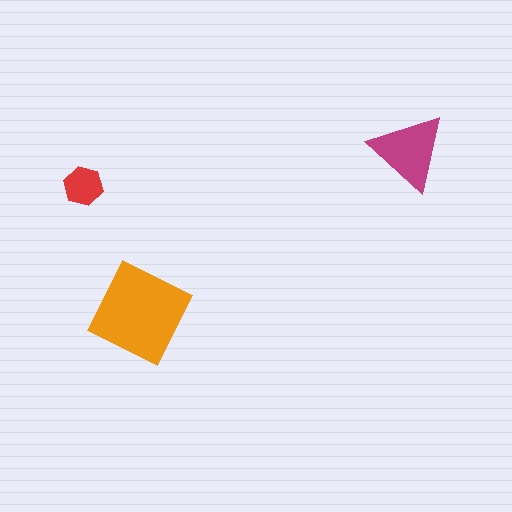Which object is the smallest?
The red hexagon.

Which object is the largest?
The orange square.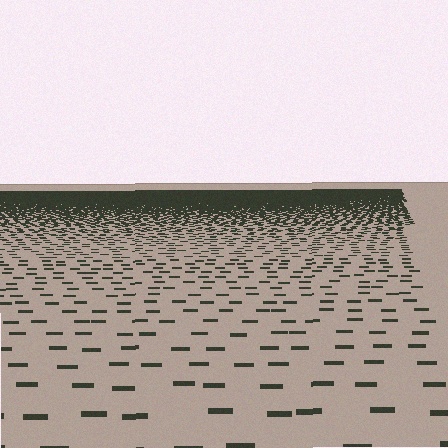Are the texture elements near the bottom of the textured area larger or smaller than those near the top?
Larger. Near the bottom, elements are closer to the viewer and appear at a bigger on-screen size.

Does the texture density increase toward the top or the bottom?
Density increases toward the top.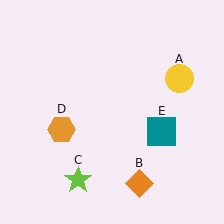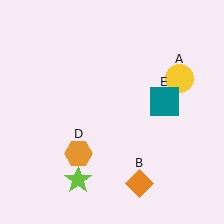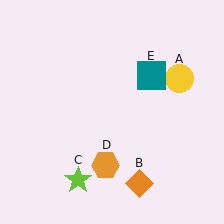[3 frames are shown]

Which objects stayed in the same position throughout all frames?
Yellow circle (object A) and orange diamond (object B) and lime star (object C) remained stationary.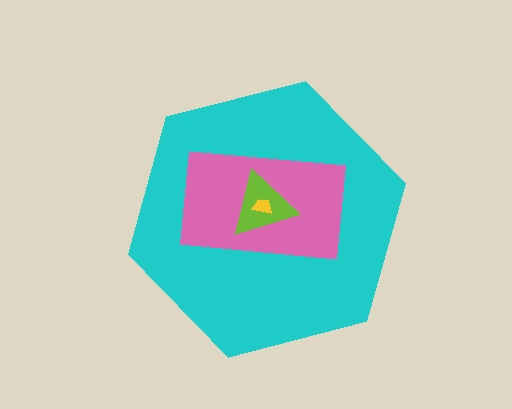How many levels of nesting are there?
4.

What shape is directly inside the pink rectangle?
The lime triangle.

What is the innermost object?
The yellow trapezoid.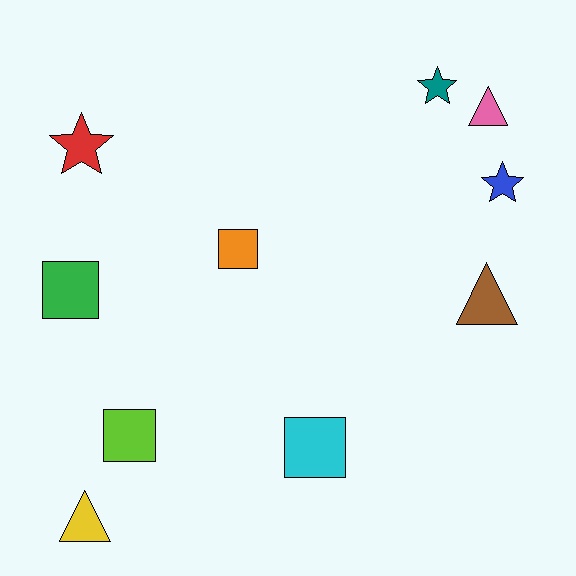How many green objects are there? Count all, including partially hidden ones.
There is 1 green object.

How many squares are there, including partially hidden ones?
There are 4 squares.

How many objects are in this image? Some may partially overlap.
There are 10 objects.